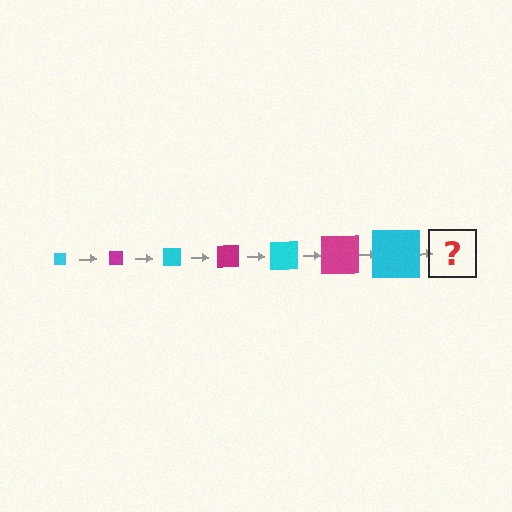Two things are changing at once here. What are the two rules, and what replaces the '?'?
The two rules are that the square grows larger each step and the color cycles through cyan and magenta. The '?' should be a magenta square, larger than the previous one.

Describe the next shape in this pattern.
It should be a magenta square, larger than the previous one.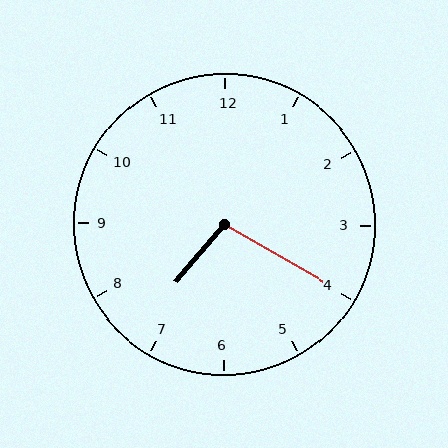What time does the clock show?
7:20.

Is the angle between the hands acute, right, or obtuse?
It is obtuse.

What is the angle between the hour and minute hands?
Approximately 100 degrees.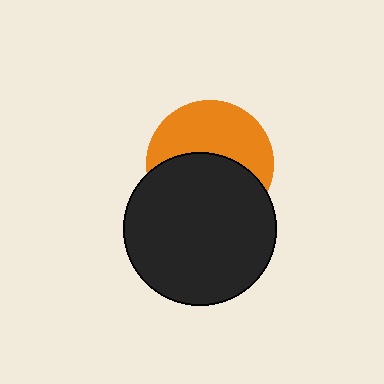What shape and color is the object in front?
The object in front is a black circle.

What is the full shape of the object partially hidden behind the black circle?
The partially hidden object is an orange circle.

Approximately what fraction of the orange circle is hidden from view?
Roughly 51% of the orange circle is hidden behind the black circle.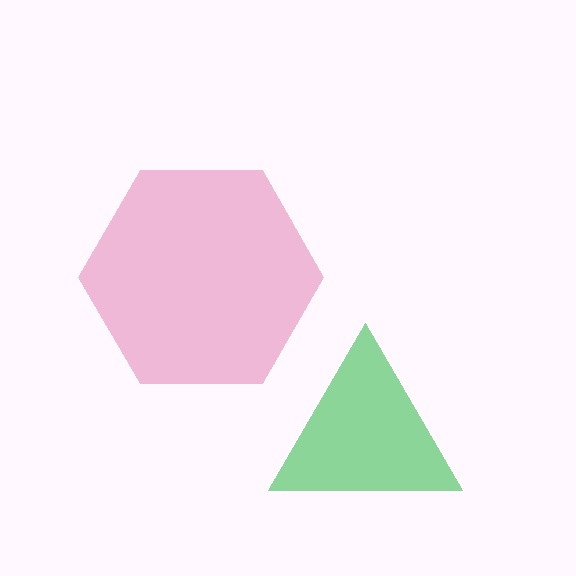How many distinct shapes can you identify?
There are 2 distinct shapes: a green triangle, a pink hexagon.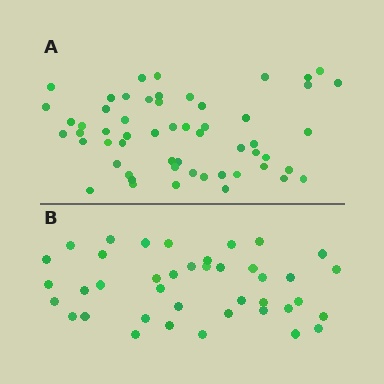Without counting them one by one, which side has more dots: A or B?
Region A (the top region) has more dots.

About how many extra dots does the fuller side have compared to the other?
Region A has approximately 15 more dots than region B.